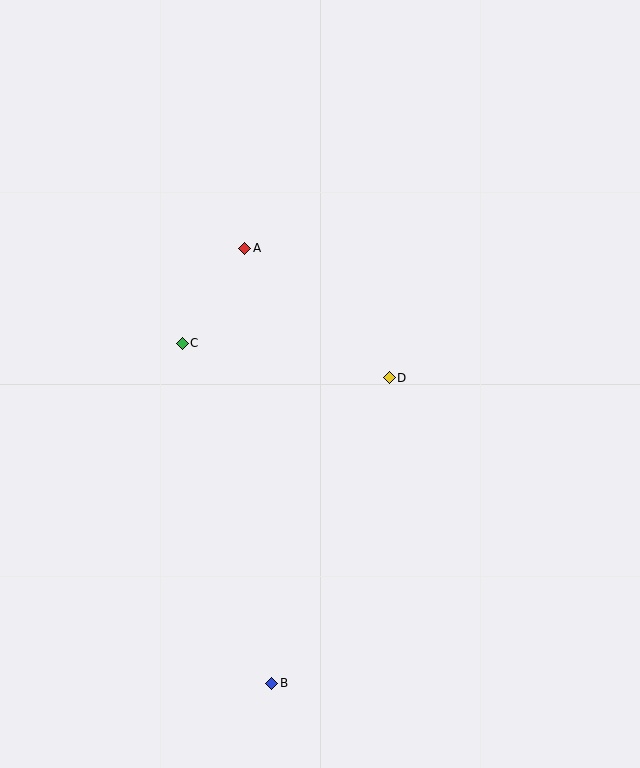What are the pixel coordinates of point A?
Point A is at (245, 248).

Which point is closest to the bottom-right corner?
Point B is closest to the bottom-right corner.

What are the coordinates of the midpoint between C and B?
The midpoint between C and B is at (227, 513).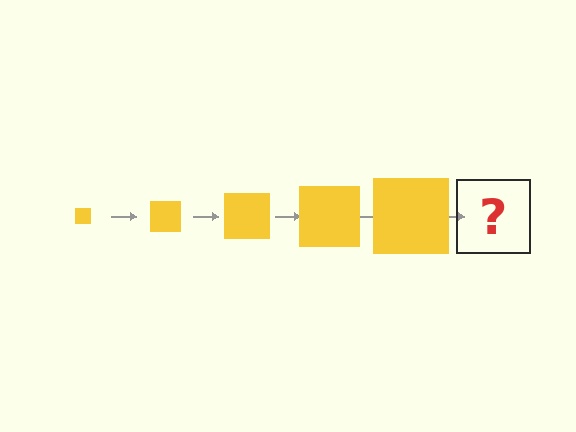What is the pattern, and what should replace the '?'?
The pattern is that the square gets progressively larger each step. The '?' should be a yellow square, larger than the previous one.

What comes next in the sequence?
The next element should be a yellow square, larger than the previous one.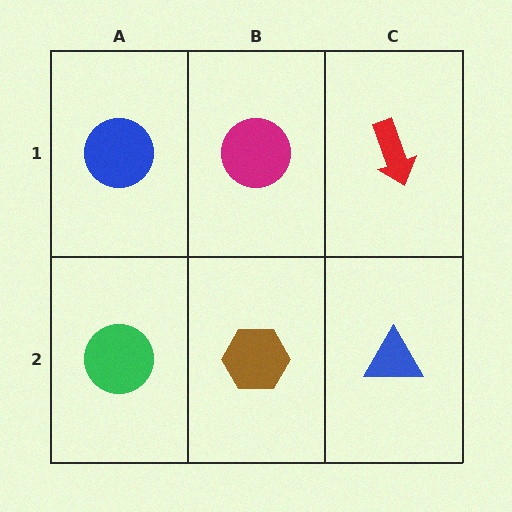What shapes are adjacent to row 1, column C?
A blue triangle (row 2, column C), a magenta circle (row 1, column B).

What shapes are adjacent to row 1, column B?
A brown hexagon (row 2, column B), a blue circle (row 1, column A), a red arrow (row 1, column C).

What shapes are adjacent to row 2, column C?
A red arrow (row 1, column C), a brown hexagon (row 2, column B).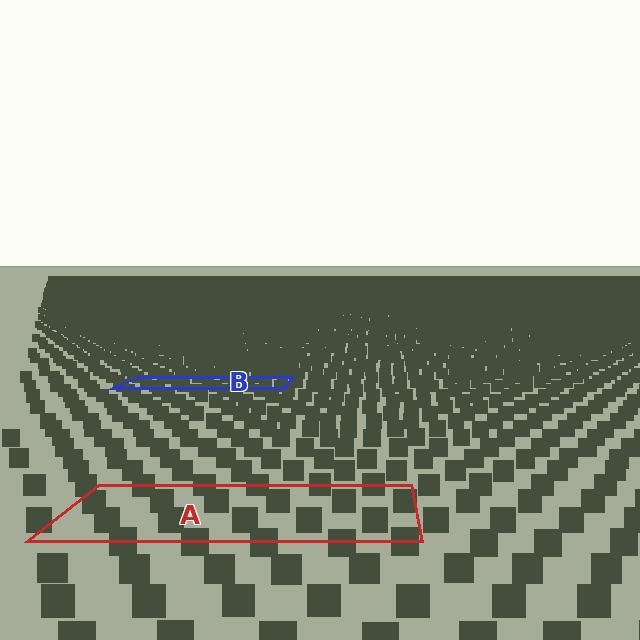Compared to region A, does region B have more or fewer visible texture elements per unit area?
Region B has more texture elements per unit area — they are packed more densely because it is farther away.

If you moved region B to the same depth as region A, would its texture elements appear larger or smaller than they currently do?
They would appear larger. At a closer depth, the same texture elements are projected at a bigger on-screen size.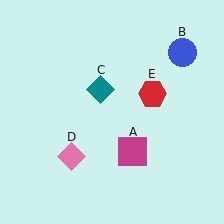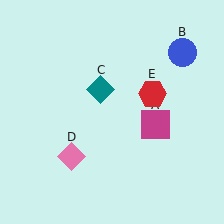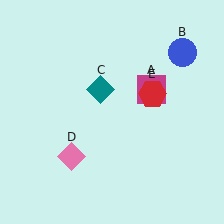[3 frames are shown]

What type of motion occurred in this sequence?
The magenta square (object A) rotated counterclockwise around the center of the scene.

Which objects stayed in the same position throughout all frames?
Blue circle (object B) and teal diamond (object C) and pink diamond (object D) and red hexagon (object E) remained stationary.